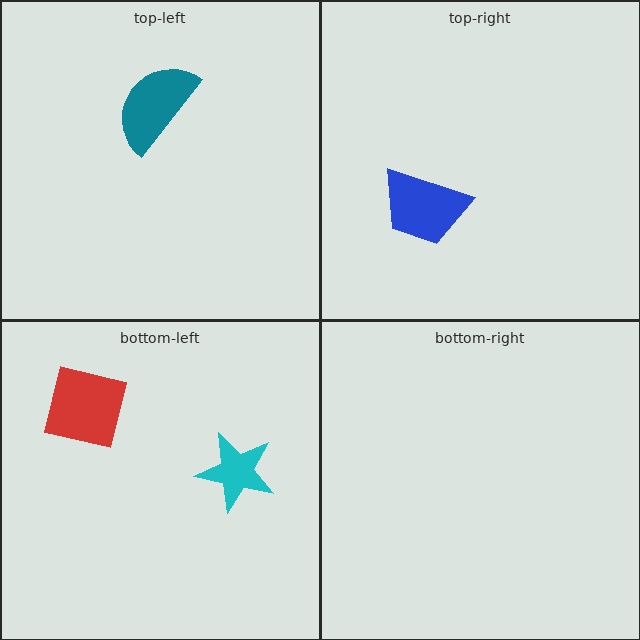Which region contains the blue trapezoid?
The top-right region.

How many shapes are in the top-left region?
1.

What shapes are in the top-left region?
The teal semicircle.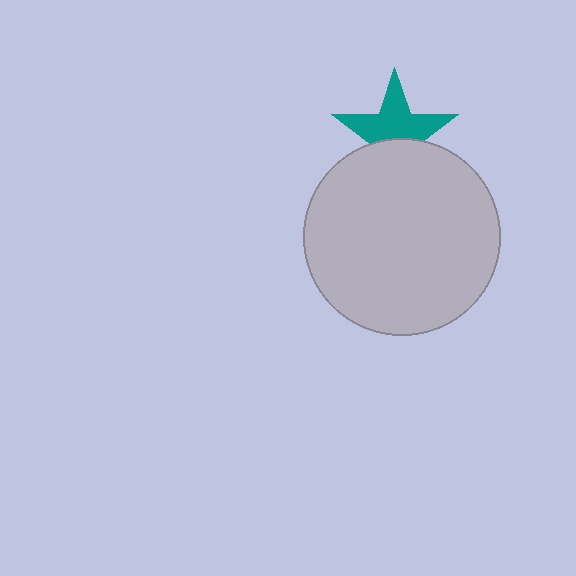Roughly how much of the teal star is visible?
About half of it is visible (roughly 60%).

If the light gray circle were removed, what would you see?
You would see the complete teal star.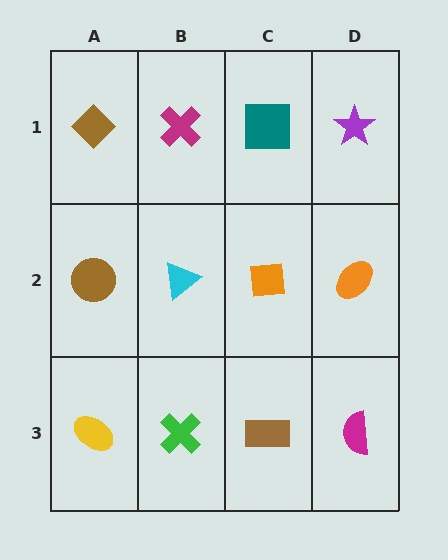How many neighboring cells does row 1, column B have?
3.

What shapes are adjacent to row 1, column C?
An orange square (row 2, column C), a magenta cross (row 1, column B), a purple star (row 1, column D).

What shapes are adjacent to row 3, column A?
A brown circle (row 2, column A), a green cross (row 3, column B).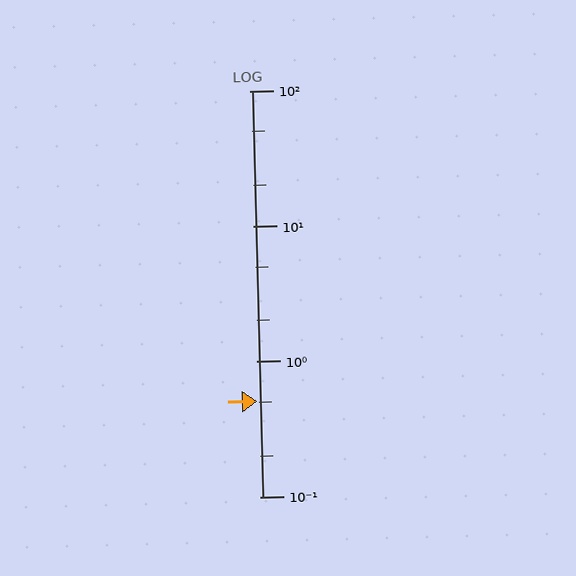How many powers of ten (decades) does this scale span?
The scale spans 3 decades, from 0.1 to 100.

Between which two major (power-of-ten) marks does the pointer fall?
The pointer is between 0.1 and 1.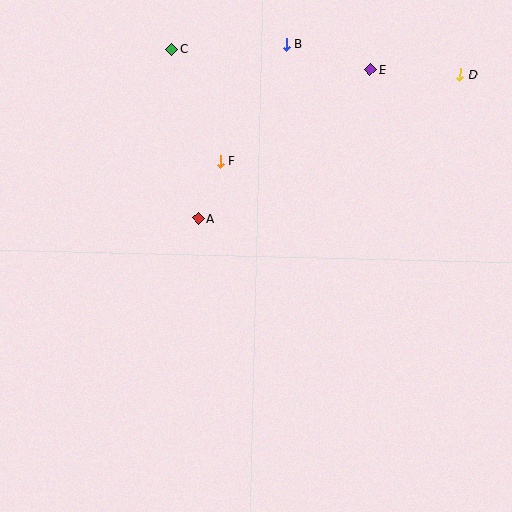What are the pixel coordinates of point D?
Point D is at (460, 75).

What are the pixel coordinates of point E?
Point E is at (370, 69).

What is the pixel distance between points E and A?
The distance between E and A is 228 pixels.